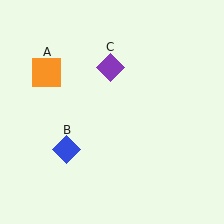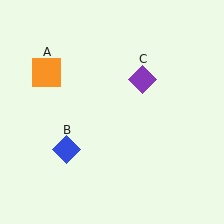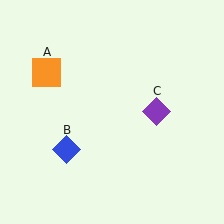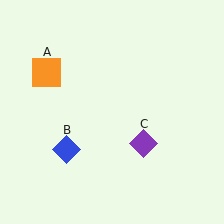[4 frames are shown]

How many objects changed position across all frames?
1 object changed position: purple diamond (object C).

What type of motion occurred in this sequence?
The purple diamond (object C) rotated clockwise around the center of the scene.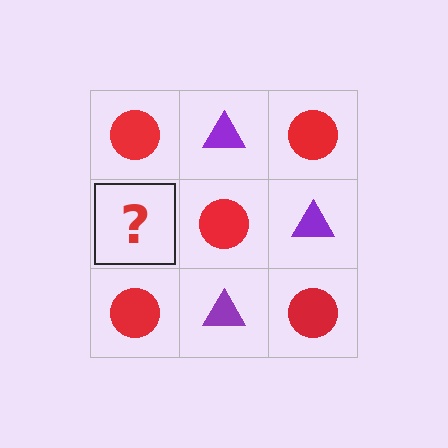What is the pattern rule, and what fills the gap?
The rule is that it alternates red circle and purple triangle in a checkerboard pattern. The gap should be filled with a purple triangle.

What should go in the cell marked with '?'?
The missing cell should contain a purple triangle.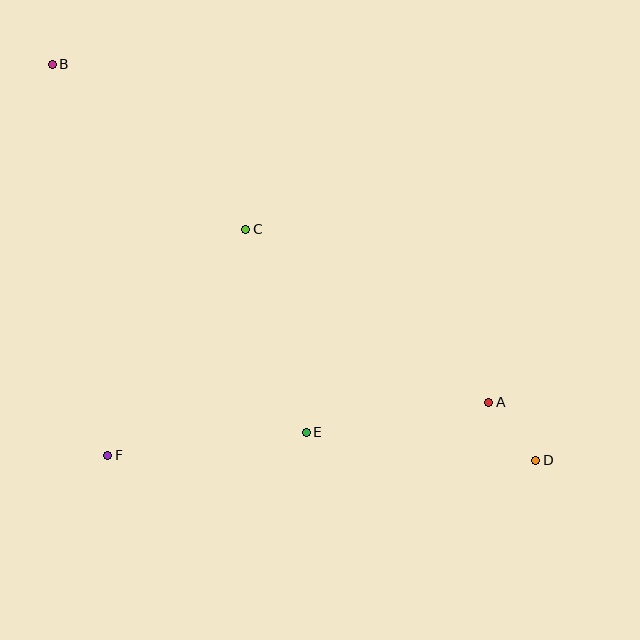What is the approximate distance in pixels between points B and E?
The distance between B and E is approximately 448 pixels.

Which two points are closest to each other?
Points A and D are closest to each other.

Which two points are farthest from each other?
Points B and D are farthest from each other.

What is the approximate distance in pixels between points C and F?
The distance between C and F is approximately 265 pixels.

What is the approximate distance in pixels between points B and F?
The distance between B and F is approximately 395 pixels.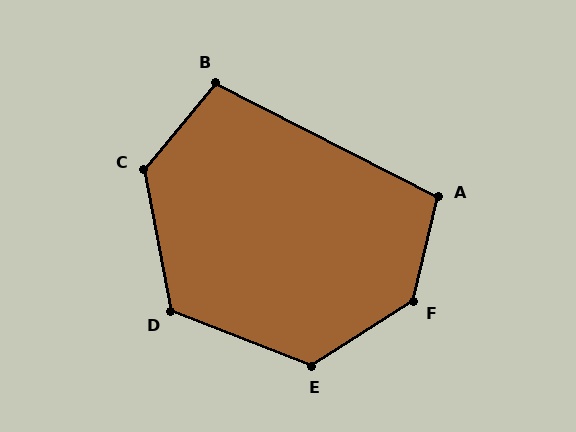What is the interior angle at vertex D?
Approximately 122 degrees (obtuse).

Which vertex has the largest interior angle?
F, at approximately 136 degrees.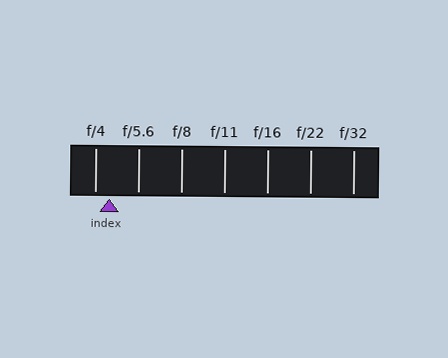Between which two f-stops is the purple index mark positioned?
The index mark is between f/4 and f/5.6.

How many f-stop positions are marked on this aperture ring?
There are 7 f-stop positions marked.